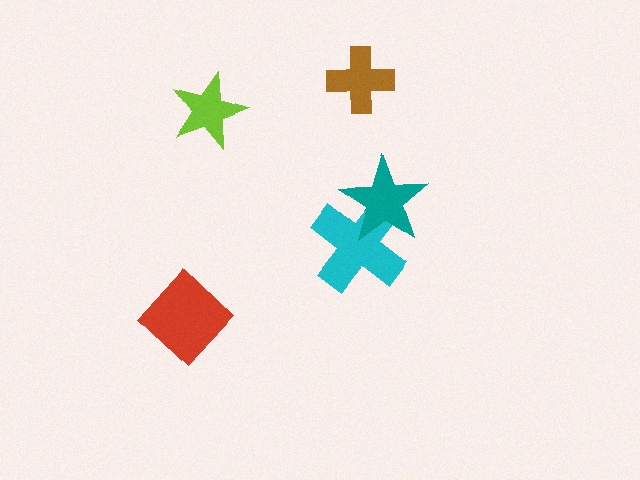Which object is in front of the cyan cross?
The teal star is in front of the cyan cross.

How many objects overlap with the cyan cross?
1 object overlaps with the cyan cross.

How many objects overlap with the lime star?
0 objects overlap with the lime star.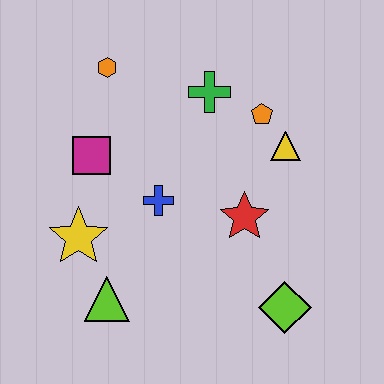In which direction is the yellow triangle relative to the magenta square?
The yellow triangle is to the right of the magenta square.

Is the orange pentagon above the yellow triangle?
Yes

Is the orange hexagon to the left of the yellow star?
No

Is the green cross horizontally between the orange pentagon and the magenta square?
Yes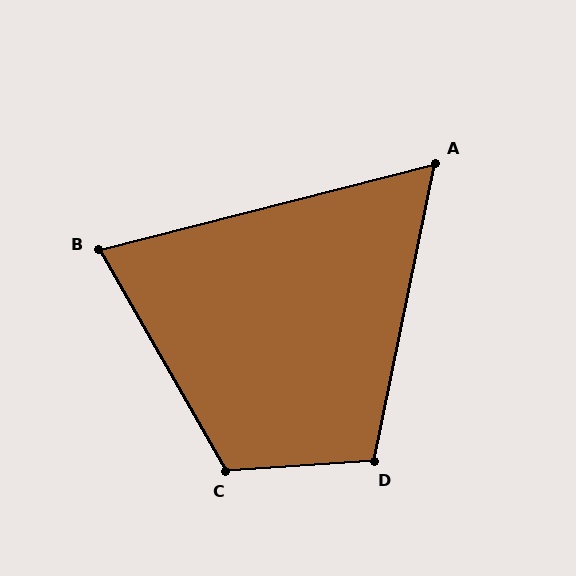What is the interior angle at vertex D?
Approximately 106 degrees (obtuse).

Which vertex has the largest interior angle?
C, at approximately 116 degrees.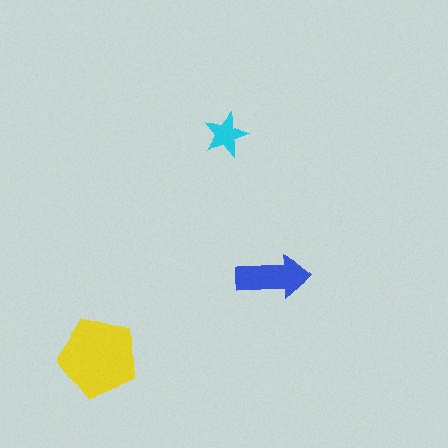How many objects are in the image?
There are 3 objects in the image.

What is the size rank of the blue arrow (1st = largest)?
2nd.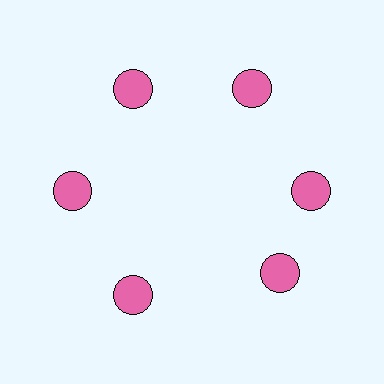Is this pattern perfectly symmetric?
No. The 6 pink circles are arranged in a ring, but one element near the 5 o'clock position is rotated out of alignment along the ring, breaking the 6-fold rotational symmetry.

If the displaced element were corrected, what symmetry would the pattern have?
It would have 6-fold rotational symmetry — the pattern would map onto itself every 60 degrees.